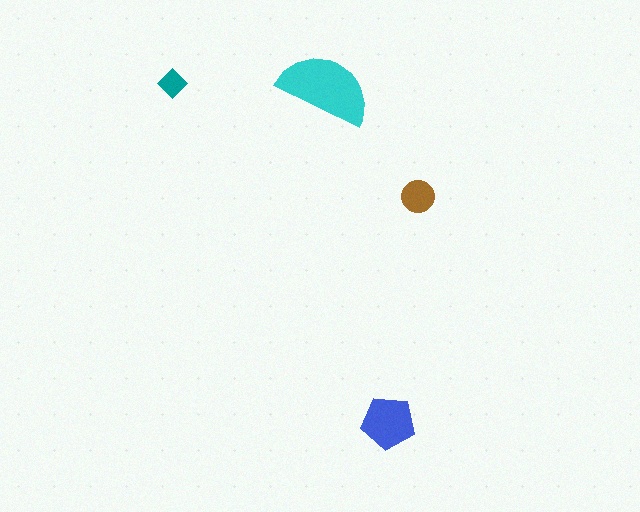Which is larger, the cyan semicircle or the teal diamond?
The cyan semicircle.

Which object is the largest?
The cyan semicircle.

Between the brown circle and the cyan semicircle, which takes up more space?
The cyan semicircle.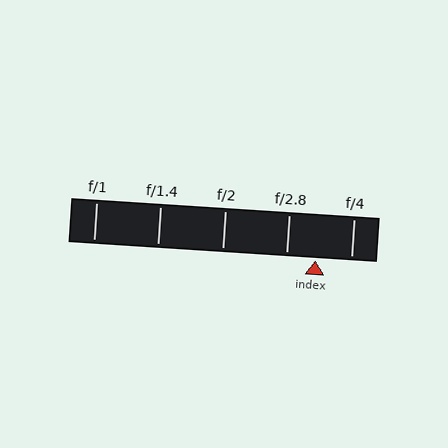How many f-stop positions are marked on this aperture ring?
There are 5 f-stop positions marked.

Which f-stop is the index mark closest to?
The index mark is closest to f/2.8.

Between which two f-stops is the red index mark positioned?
The index mark is between f/2.8 and f/4.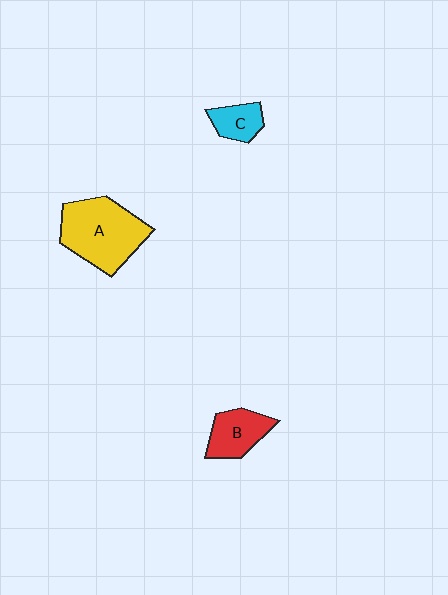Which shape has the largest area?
Shape A (yellow).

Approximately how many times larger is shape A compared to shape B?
Approximately 1.9 times.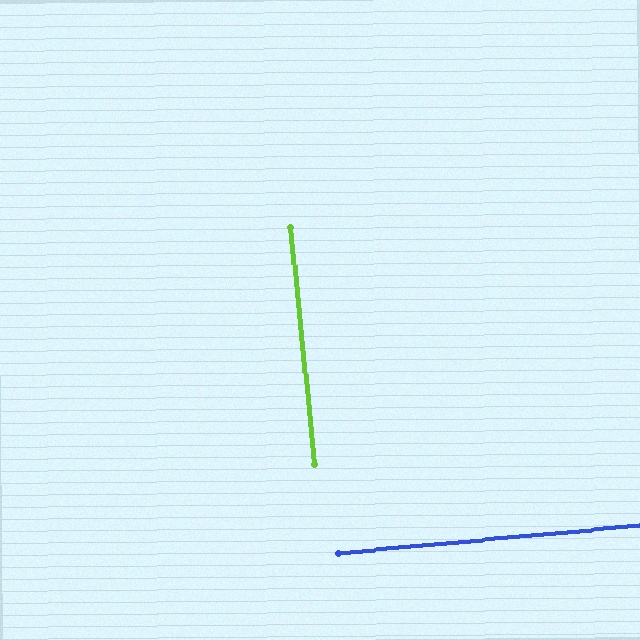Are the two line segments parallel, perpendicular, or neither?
Perpendicular — they meet at approximately 90°.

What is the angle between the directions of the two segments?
Approximately 90 degrees.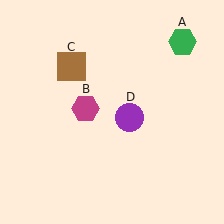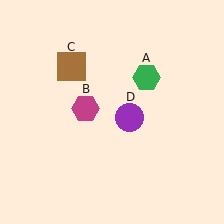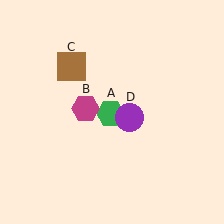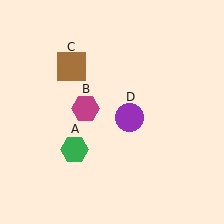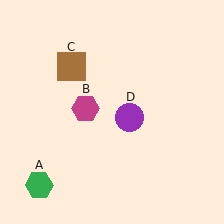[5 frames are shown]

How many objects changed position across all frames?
1 object changed position: green hexagon (object A).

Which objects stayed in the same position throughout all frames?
Magenta hexagon (object B) and brown square (object C) and purple circle (object D) remained stationary.